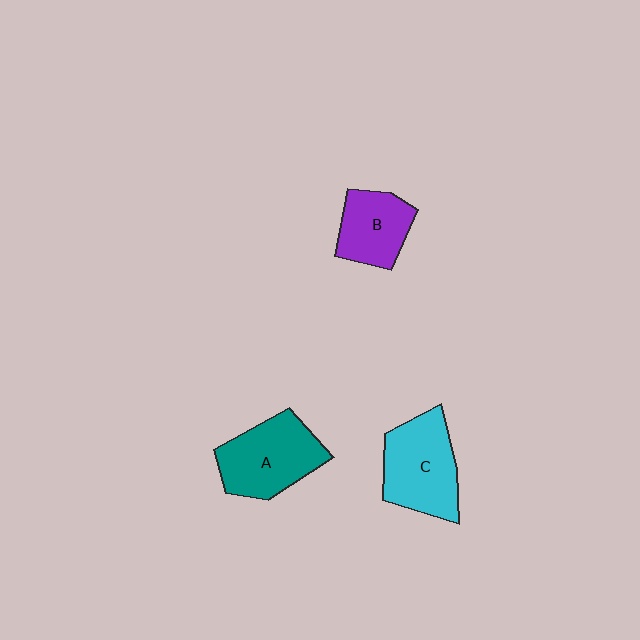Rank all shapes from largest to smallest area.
From largest to smallest: C (cyan), A (teal), B (purple).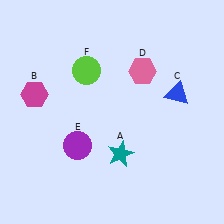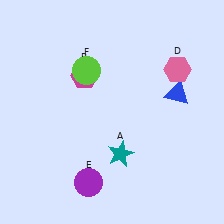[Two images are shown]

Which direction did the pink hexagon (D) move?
The pink hexagon (D) moved right.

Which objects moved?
The objects that moved are: the magenta hexagon (B), the pink hexagon (D), the purple circle (E).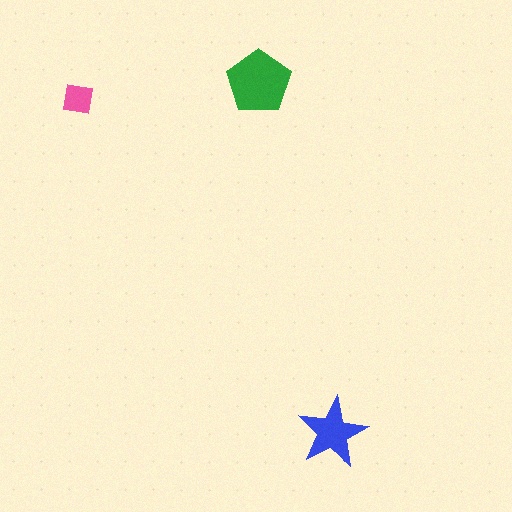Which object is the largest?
The green pentagon.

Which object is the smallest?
The pink square.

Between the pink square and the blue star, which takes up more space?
The blue star.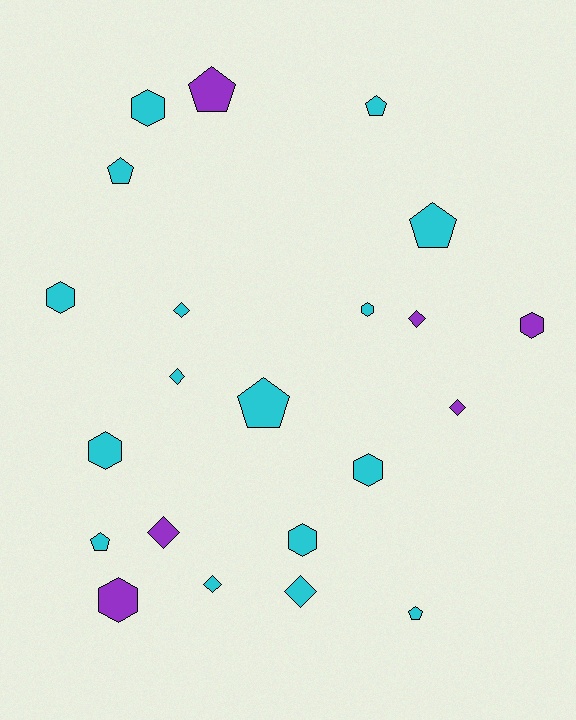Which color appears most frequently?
Cyan, with 16 objects.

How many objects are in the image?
There are 22 objects.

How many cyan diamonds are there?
There are 4 cyan diamonds.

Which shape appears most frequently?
Hexagon, with 8 objects.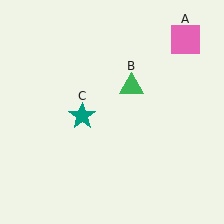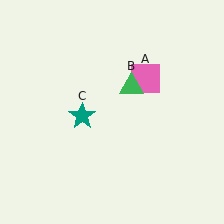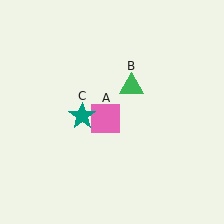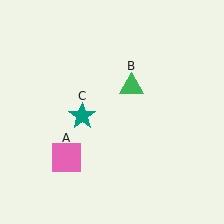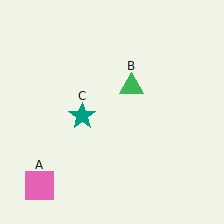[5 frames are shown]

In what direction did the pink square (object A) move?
The pink square (object A) moved down and to the left.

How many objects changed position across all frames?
1 object changed position: pink square (object A).